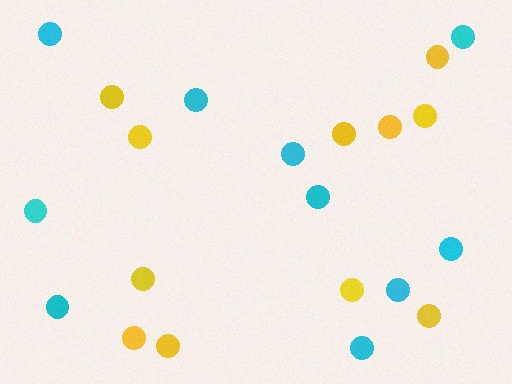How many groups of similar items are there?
There are 2 groups: one group of yellow circles (11) and one group of cyan circles (10).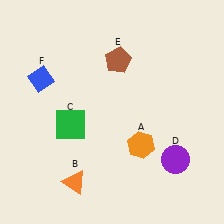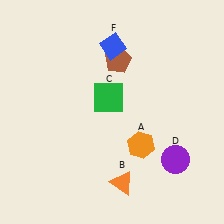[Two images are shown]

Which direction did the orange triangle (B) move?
The orange triangle (B) moved right.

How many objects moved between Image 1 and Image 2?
3 objects moved between the two images.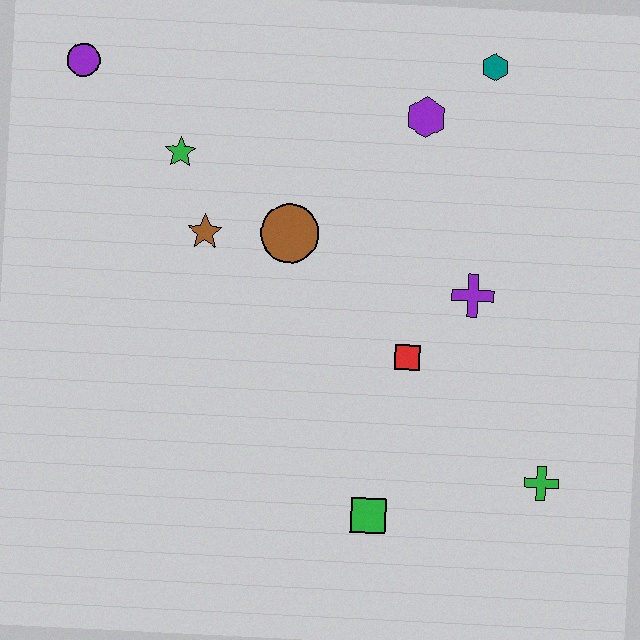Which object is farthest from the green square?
The purple circle is farthest from the green square.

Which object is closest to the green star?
The brown star is closest to the green star.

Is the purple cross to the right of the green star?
Yes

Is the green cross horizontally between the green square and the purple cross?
No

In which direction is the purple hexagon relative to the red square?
The purple hexagon is above the red square.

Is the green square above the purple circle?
No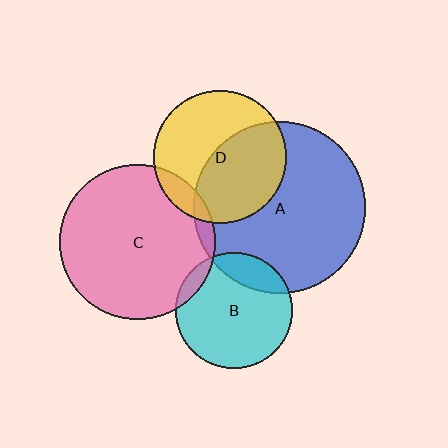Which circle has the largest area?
Circle A (blue).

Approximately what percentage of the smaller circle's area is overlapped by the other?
Approximately 10%.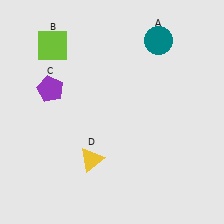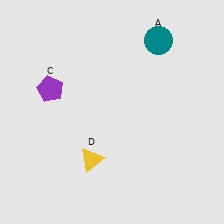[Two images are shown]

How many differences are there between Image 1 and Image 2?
There is 1 difference between the two images.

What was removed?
The lime square (B) was removed in Image 2.